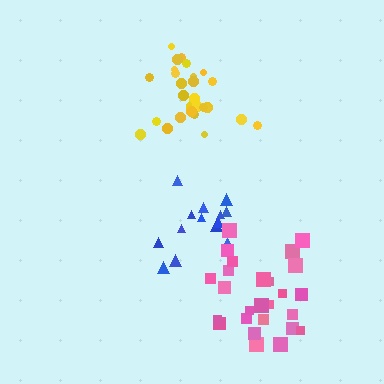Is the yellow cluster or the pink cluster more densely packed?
Yellow.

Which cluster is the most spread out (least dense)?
Blue.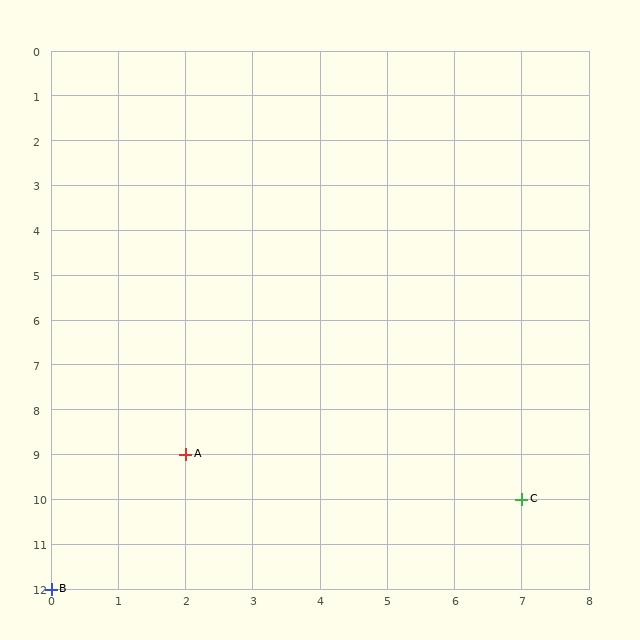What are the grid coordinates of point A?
Point A is at grid coordinates (2, 9).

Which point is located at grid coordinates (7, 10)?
Point C is at (7, 10).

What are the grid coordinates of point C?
Point C is at grid coordinates (7, 10).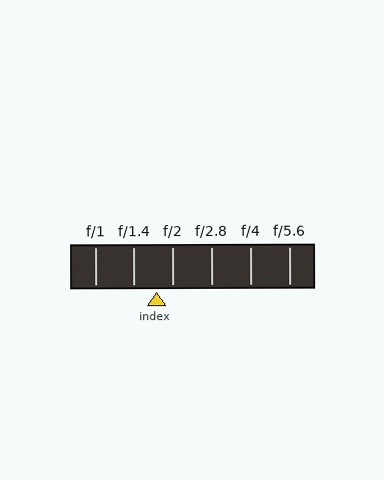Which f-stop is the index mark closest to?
The index mark is closest to f/2.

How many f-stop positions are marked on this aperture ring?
There are 6 f-stop positions marked.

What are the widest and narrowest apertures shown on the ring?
The widest aperture shown is f/1 and the narrowest is f/5.6.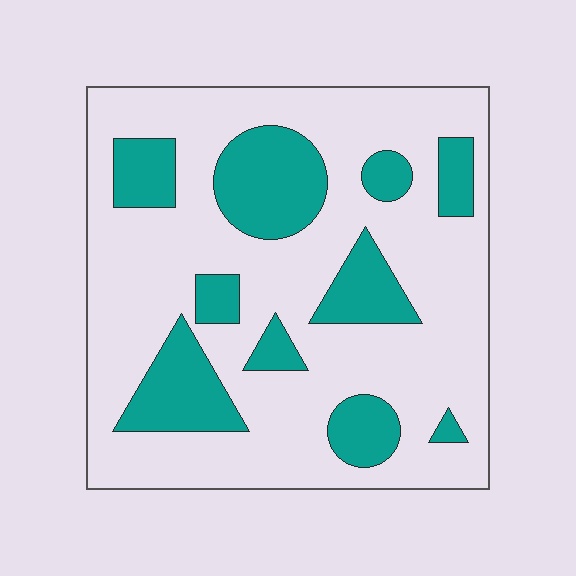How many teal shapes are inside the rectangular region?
10.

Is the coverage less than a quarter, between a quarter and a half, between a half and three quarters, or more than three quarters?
Between a quarter and a half.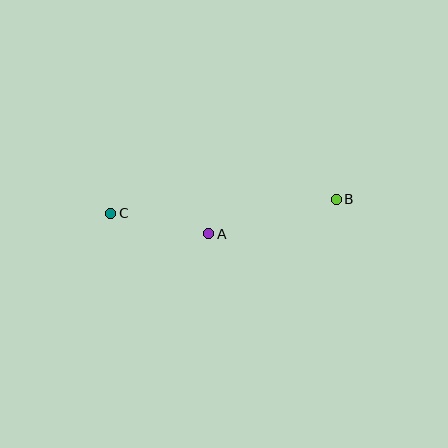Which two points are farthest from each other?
Points B and C are farthest from each other.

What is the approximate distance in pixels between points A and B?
The distance between A and B is approximately 132 pixels.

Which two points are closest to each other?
Points A and C are closest to each other.